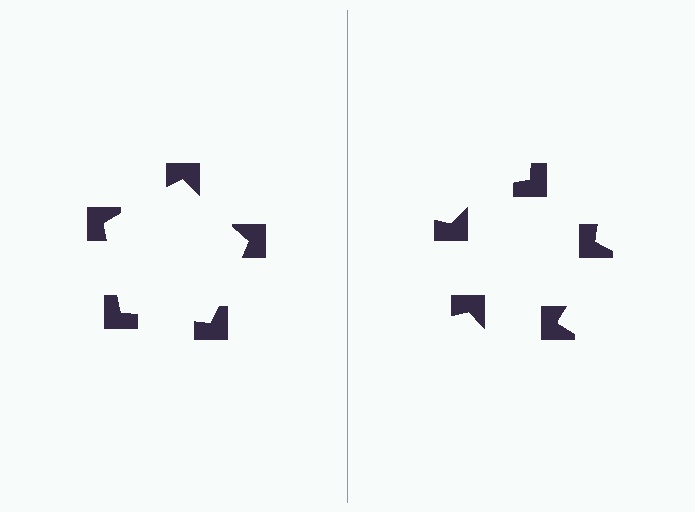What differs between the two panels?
The notched squares are positioned identically on both sides; only the wedge orientations differ. On the left they align to a pentagon; on the right they are misaligned.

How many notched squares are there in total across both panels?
10 — 5 on each side.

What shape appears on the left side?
An illusory pentagon.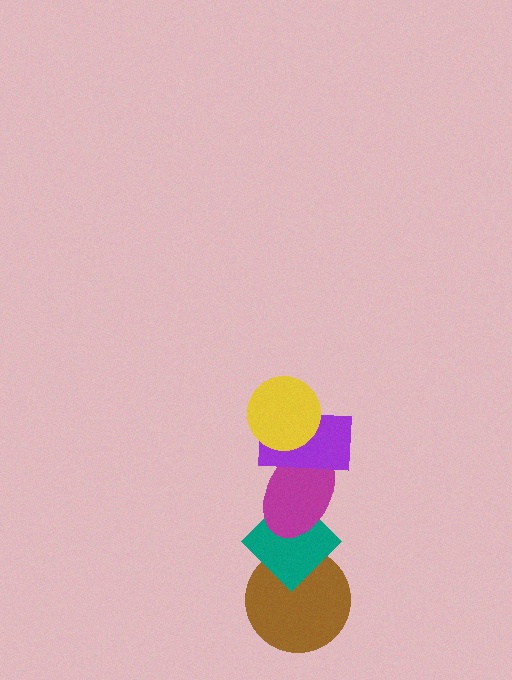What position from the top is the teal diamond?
The teal diamond is 4th from the top.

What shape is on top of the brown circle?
The teal diamond is on top of the brown circle.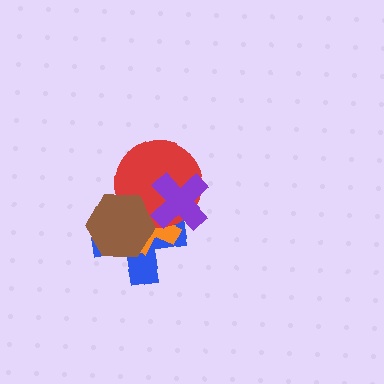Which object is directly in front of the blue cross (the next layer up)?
The orange cross is directly in front of the blue cross.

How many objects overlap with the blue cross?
4 objects overlap with the blue cross.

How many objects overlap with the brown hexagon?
3 objects overlap with the brown hexagon.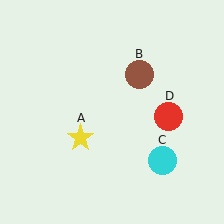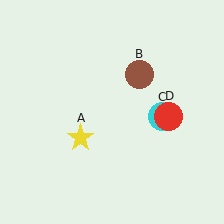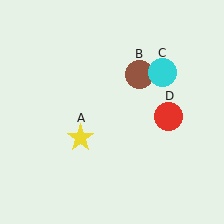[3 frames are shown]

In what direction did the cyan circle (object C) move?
The cyan circle (object C) moved up.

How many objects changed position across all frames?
1 object changed position: cyan circle (object C).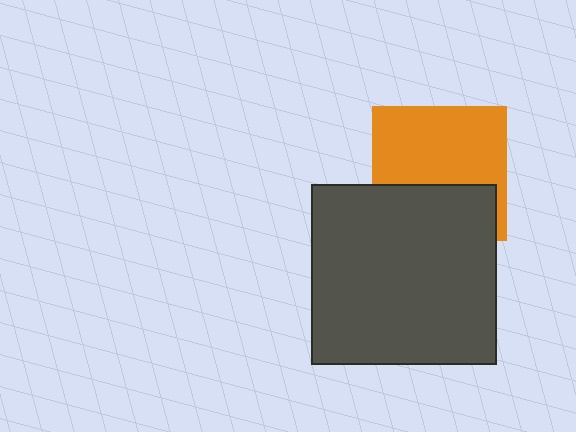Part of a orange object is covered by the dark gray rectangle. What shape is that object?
It is a square.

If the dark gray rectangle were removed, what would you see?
You would see the complete orange square.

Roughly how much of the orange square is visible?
About half of it is visible (roughly 60%).